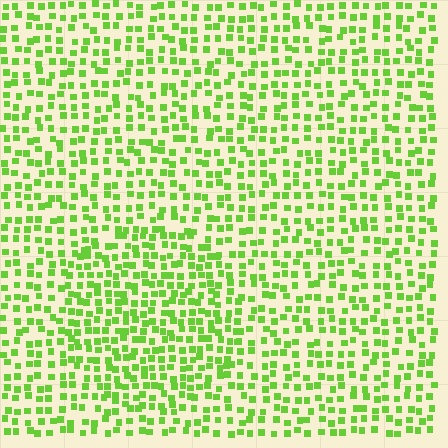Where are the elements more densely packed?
The elements are more densely packed inside the circle boundary.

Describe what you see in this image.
The image contains small lime elements arranged at two different densities. A circle-shaped region is visible where the elements are more densely packed than the surrounding area.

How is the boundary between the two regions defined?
The boundary is defined by a change in element density (approximately 1.5x ratio). All elements are the same color, size, and shape.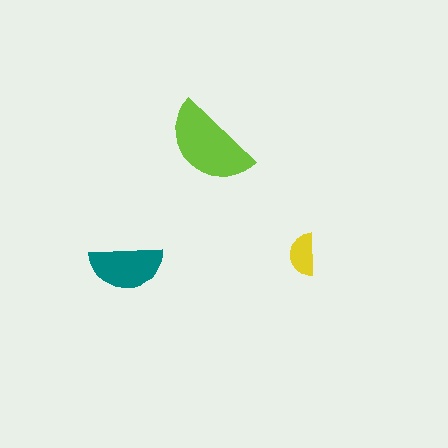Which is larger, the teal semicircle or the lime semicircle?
The lime one.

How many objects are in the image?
There are 3 objects in the image.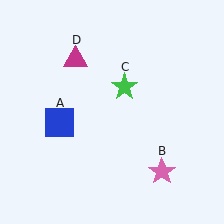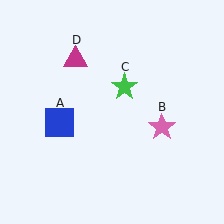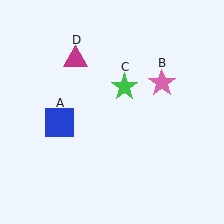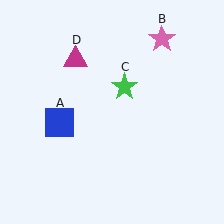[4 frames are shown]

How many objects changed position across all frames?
1 object changed position: pink star (object B).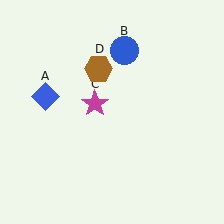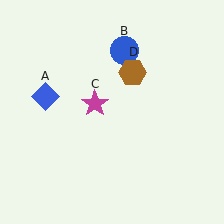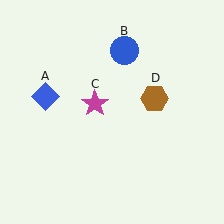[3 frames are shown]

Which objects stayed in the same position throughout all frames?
Blue diamond (object A) and blue circle (object B) and magenta star (object C) remained stationary.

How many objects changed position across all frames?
1 object changed position: brown hexagon (object D).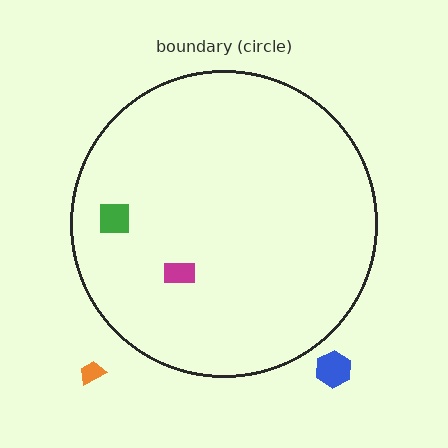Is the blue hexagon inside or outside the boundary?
Outside.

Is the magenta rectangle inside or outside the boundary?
Inside.